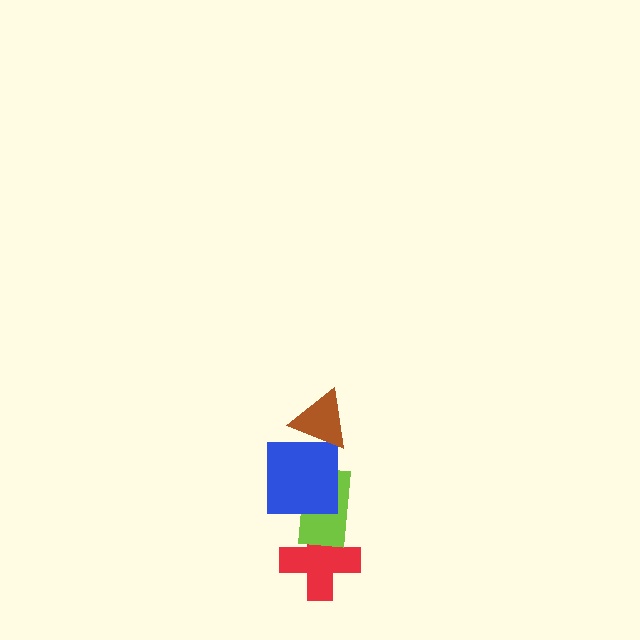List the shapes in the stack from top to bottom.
From top to bottom: the brown triangle, the blue square, the lime rectangle, the red cross.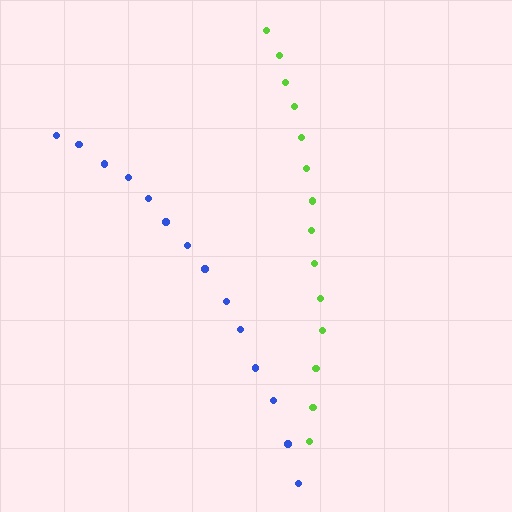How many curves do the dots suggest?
There are 2 distinct paths.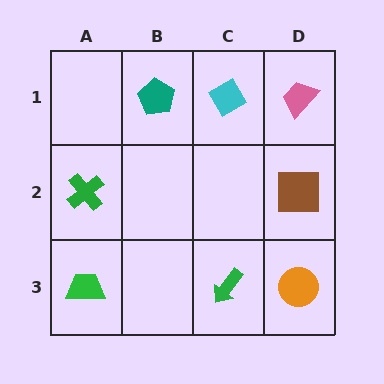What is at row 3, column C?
A green arrow.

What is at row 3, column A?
A green trapezoid.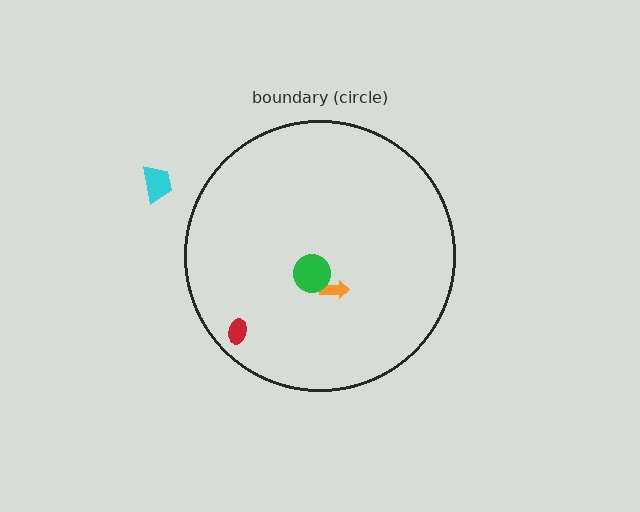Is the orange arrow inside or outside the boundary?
Inside.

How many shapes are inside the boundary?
3 inside, 1 outside.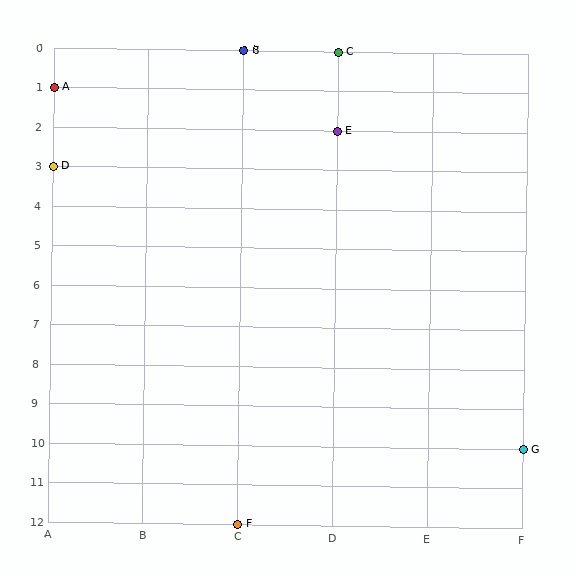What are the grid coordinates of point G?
Point G is at grid coordinates (F, 10).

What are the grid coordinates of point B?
Point B is at grid coordinates (C, 0).